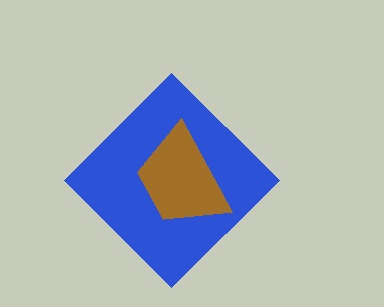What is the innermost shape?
The brown trapezoid.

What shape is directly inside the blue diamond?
The brown trapezoid.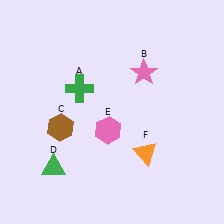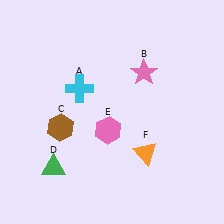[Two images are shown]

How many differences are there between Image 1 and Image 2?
There is 1 difference between the two images.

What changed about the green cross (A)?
In Image 1, A is green. In Image 2, it changed to cyan.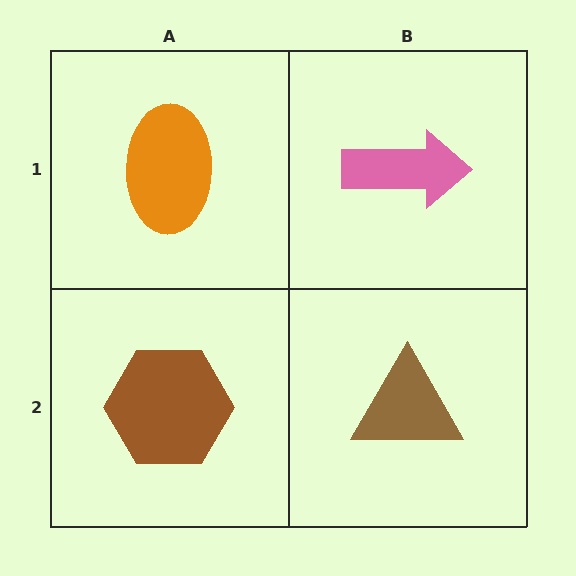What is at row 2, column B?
A brown triangle.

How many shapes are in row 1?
2 shapes.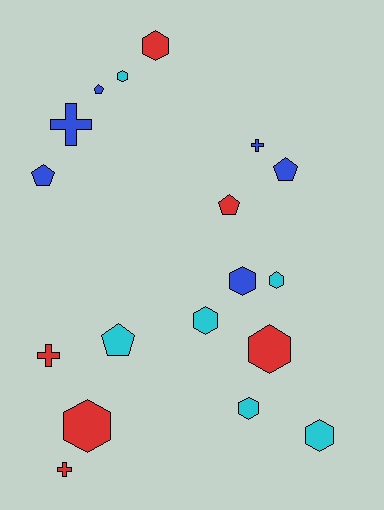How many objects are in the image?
There are 18 objects.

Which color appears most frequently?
Blue, with 6 objects.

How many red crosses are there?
There are 2 red crosses.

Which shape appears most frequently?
Hexagon, with 9 objects.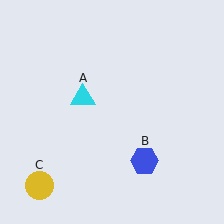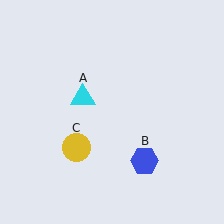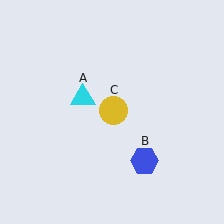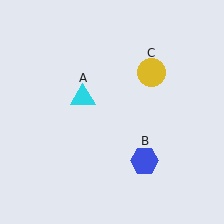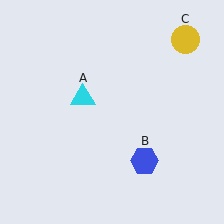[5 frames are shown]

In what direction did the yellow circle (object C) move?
The yellow circle (object C) moved up and to the right.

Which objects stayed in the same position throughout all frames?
Cyan triangle (object A) and blue hexagon (object B) remained stationary.